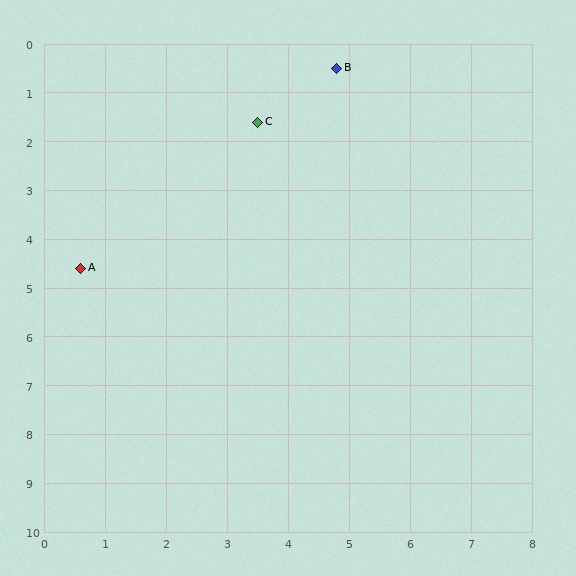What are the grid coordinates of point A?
Point A is at approximately (0.6, 4.6).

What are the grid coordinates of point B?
Point B is at approximately (4.8, 0.5).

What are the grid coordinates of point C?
Point C is at approximately (3.5, 1.6).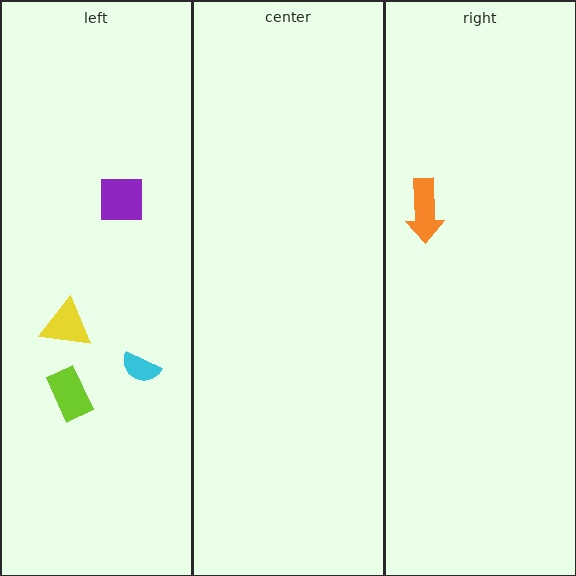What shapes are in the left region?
The yellow triangle, the lime rectangle, the cyan semicircle, the purple square.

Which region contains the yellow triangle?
The left region.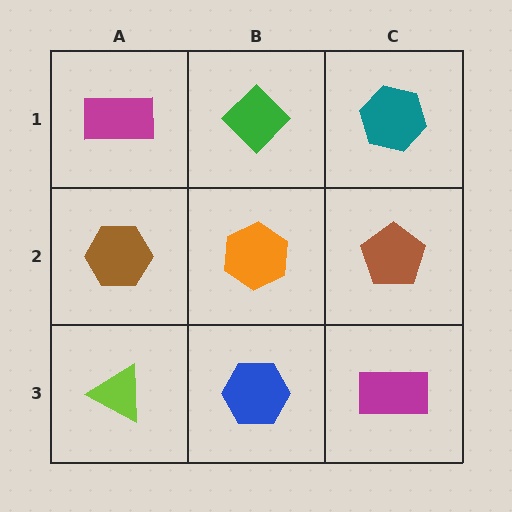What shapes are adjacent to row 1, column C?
A brown pentagon (row 2, column C), a green diamond (row 1, column B).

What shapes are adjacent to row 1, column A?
A brown hexagon (row 2, column A), a green diamond (row 1, column B).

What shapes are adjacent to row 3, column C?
A brown pentagon (row 2, column C), a blue hexagon (row 3, column B).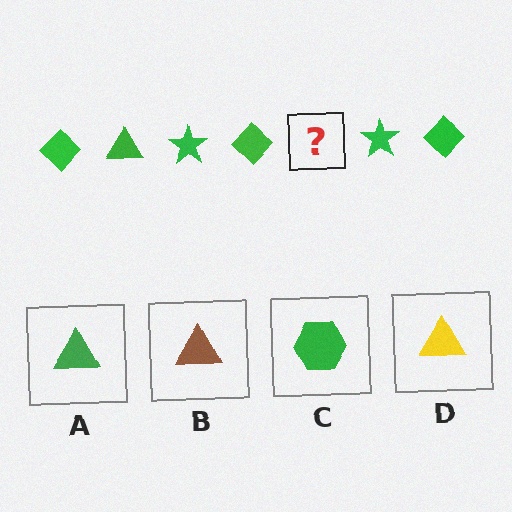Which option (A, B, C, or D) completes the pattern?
A.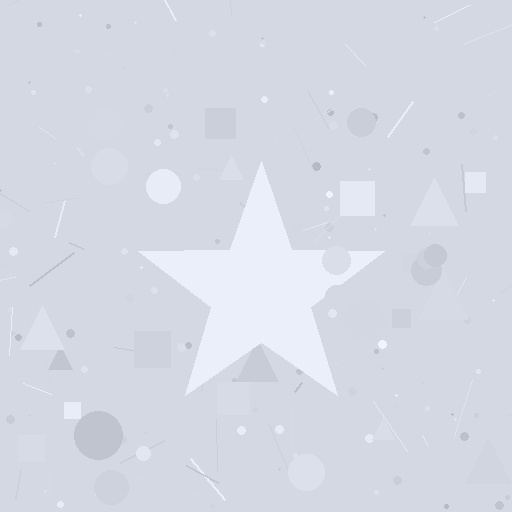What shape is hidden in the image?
A star is hidden in the image.